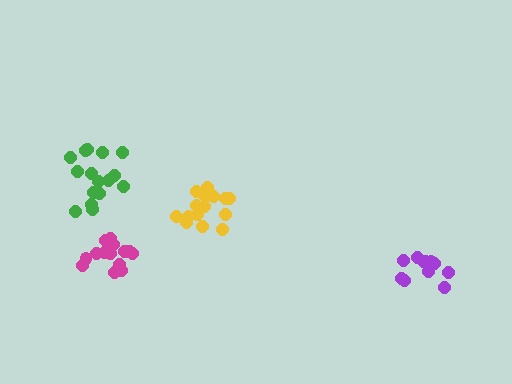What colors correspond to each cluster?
The clusters are colored: purple, yellow, magenta, green.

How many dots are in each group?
Group 1: 11 dots, Group 2: 15 dots, Group 3: 14 dots, Group 4: 16 dots (56 total).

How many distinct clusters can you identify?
There are 4 distinct clusters.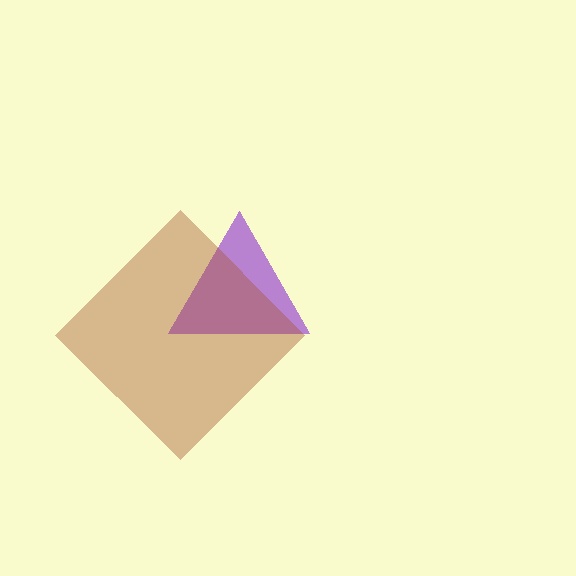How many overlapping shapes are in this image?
There are 2 overlapping shapes in the image.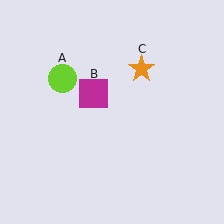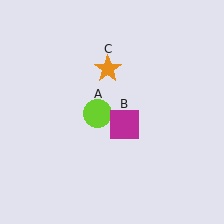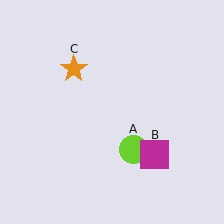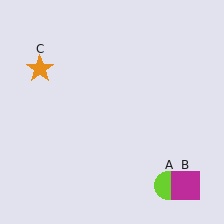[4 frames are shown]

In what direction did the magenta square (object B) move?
The magenta square (object B) moved down and to the right.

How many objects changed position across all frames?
3 objects changed position: lime circle (object A), magenta square (object B), orange star (object C).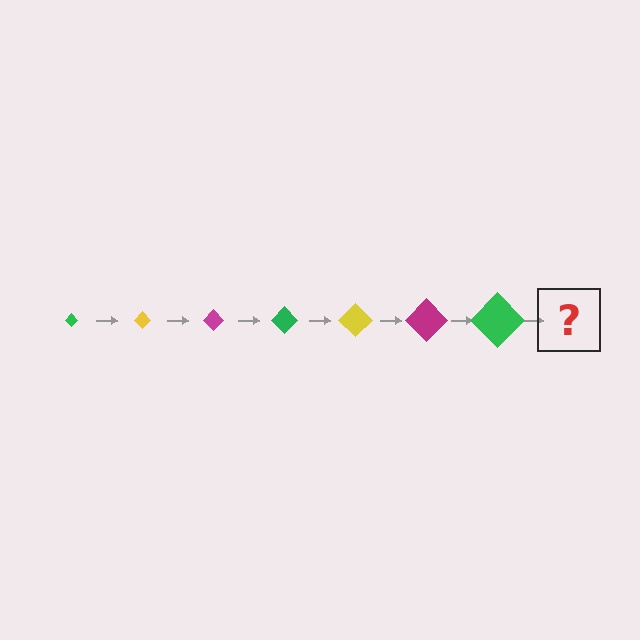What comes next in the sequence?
The next element should be a yellow diamond, larger than the previous one.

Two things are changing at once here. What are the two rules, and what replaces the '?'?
The two rules are that the diamond grows larger each step and the color cycles through green, yellow, and magenta. The '?' should be a yellow diamond, larger than the previous one.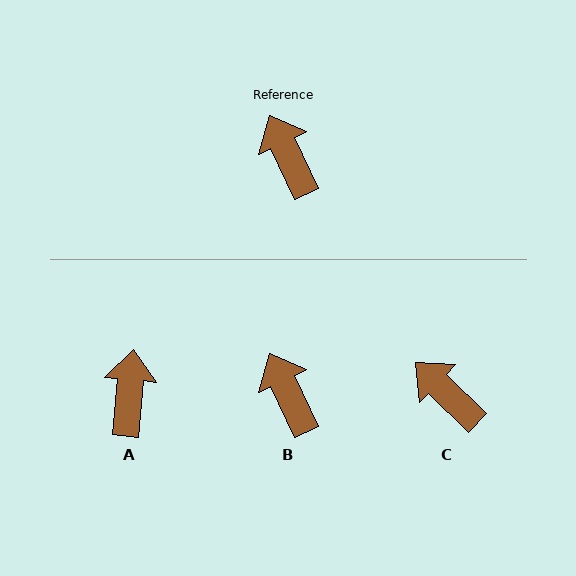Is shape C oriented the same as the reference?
No, it is off by about 21 degrees.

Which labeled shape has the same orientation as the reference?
B.